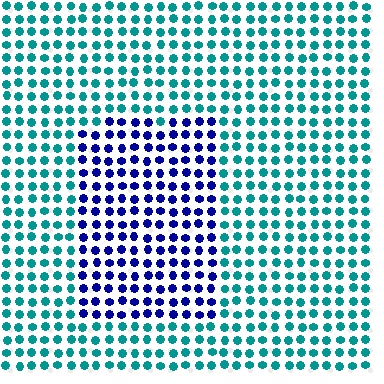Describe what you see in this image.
The image is filled with small teal elements in a uniform arrangement. A rectangle-shaped region is visible where the elements are tinted to a slightly different hue, forming a subtle color boundary.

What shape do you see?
I see a rectangle.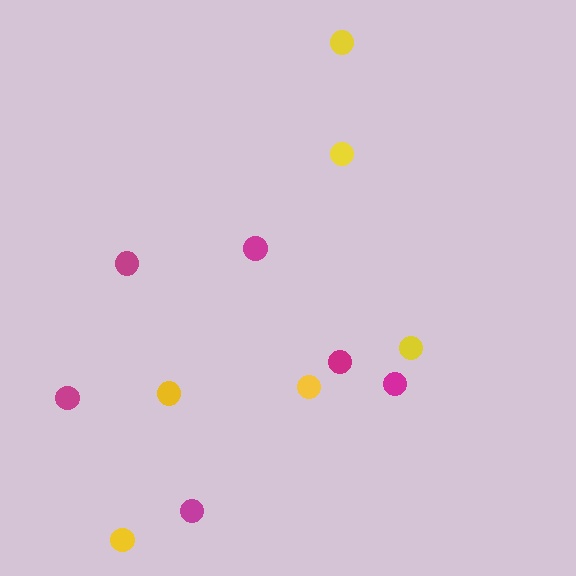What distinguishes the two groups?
There are 2 groups: one group of yellow circles (6) and one group of magenta circles (6).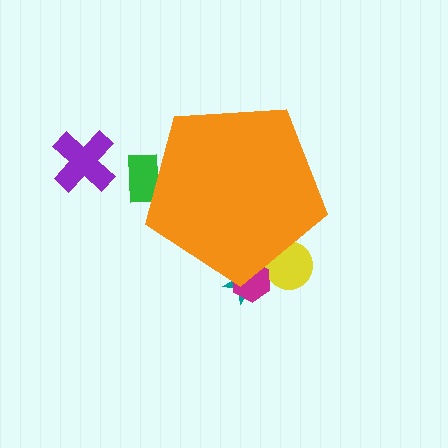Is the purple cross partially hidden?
No, the purple cross is fully visible.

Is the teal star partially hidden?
Yes, the teal star is partially hidden behind the orange pentagon.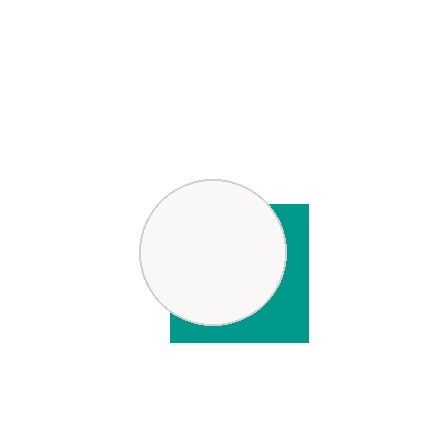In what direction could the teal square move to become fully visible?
The teal square could move toward the lower-right. That would shift it out from behind the white circle entirely.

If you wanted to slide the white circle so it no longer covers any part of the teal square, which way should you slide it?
Slide it toward the upper-left — that is the most direct way to separate the two shapes.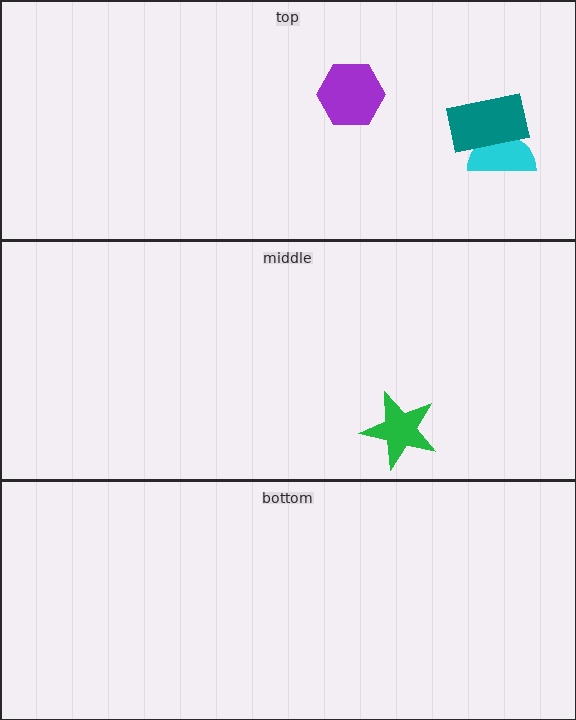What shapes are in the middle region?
The green star.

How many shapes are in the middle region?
1.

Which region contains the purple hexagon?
The top region.